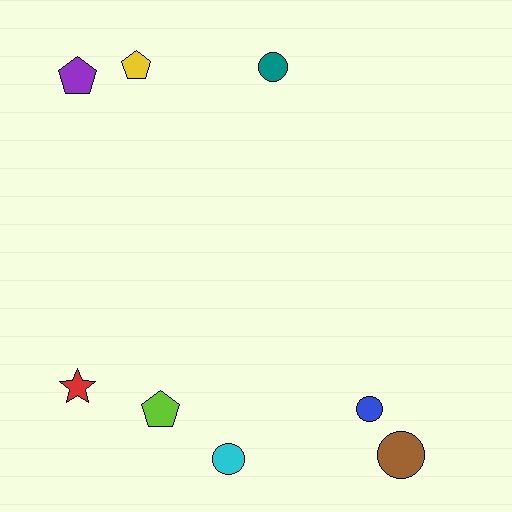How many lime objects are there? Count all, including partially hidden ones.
There is 1 lime object.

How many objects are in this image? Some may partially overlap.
There are 8 objects.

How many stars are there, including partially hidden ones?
There is 1 star.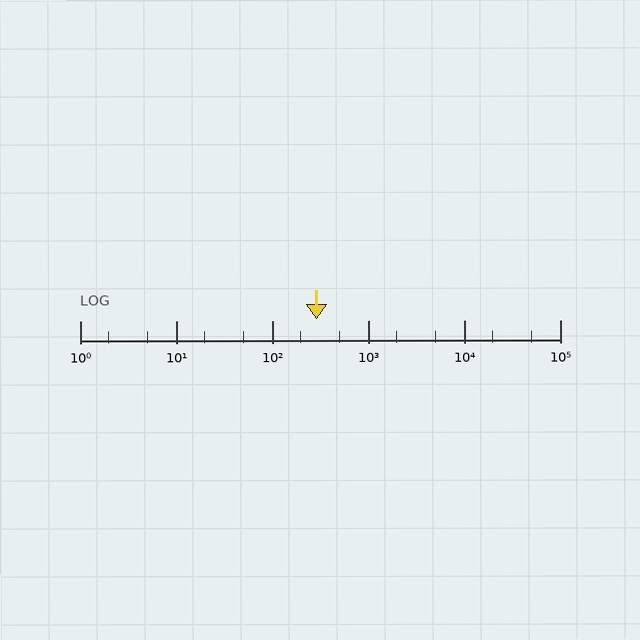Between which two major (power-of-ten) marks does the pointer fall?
The pointer is between 100 and 1000.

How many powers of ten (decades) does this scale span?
The scale spans 5 decades, from 1 to 100000.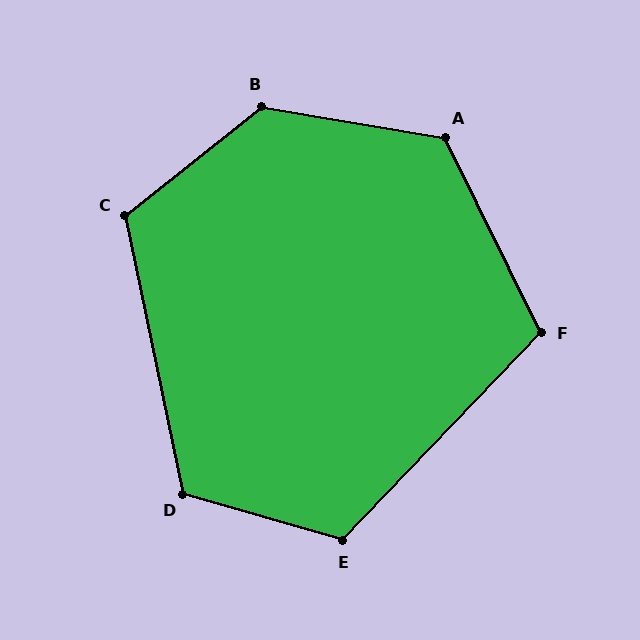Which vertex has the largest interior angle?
B, at approximately 132 degrees.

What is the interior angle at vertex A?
Approximately 126 degrees (obtuse).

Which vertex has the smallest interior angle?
F, at approximately 110 degrees.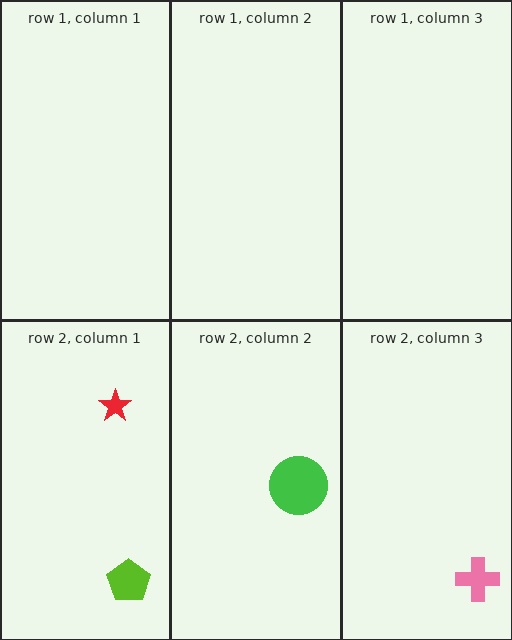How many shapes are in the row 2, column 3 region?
1.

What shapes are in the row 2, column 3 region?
The pink cross.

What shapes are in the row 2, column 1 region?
The red star, the lime pentagon.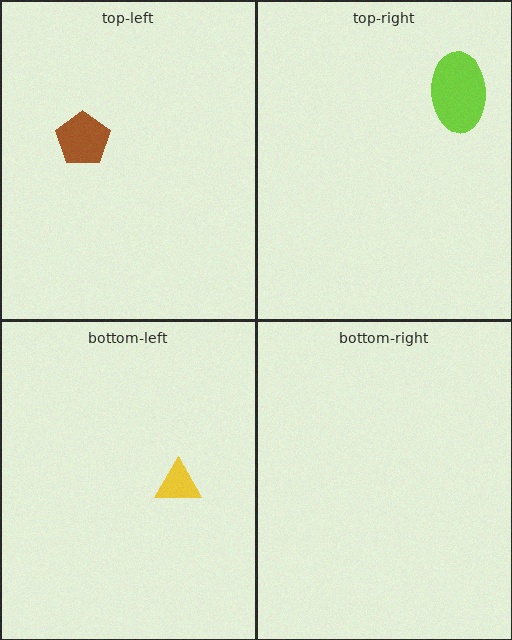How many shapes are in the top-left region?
1.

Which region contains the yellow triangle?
The bottom-left region.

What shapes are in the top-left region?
The brown pentagon.